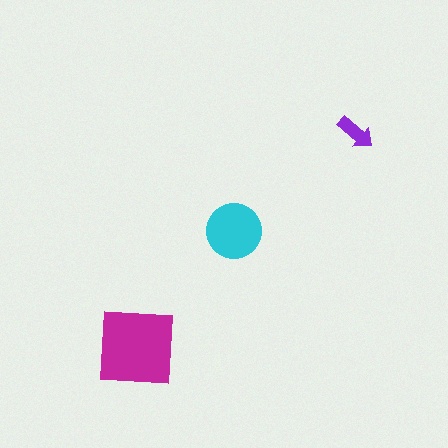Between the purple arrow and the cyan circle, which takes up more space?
The cyan circle.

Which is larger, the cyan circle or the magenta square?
The magenta square.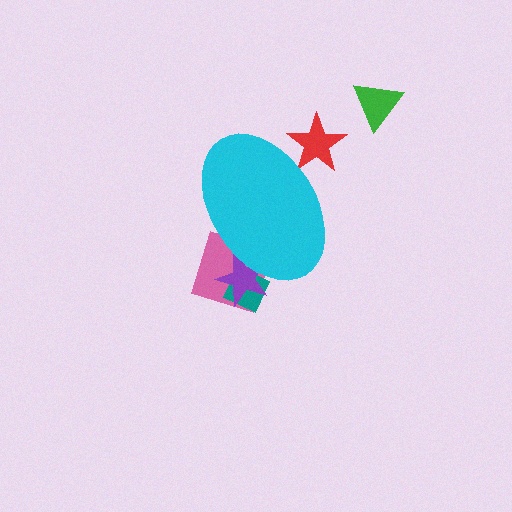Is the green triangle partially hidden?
No, the green triangle is fully visible.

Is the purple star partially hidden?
Yes, the purple star is partially hidden behind the cyan ellipse.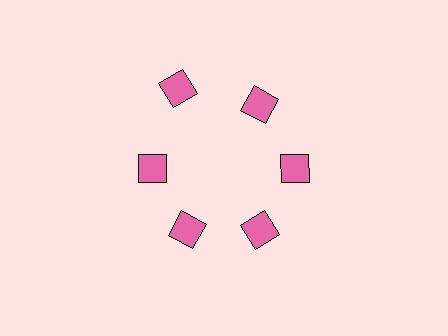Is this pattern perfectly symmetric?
No. The 6 pink diamonds are arranged in a ring, but one element near the 11 o'clock position is pushed outward from the center, breaking the 6-fold rotational symmetry.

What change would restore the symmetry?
The symmetry would be restored by moving it inward, back onto the ring so that all 6 diamonds sit at equal angles and equal distance from the center.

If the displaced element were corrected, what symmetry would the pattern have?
It would have 6-fold rotational symmetry — the pattern would map onto itself every 60 degrees.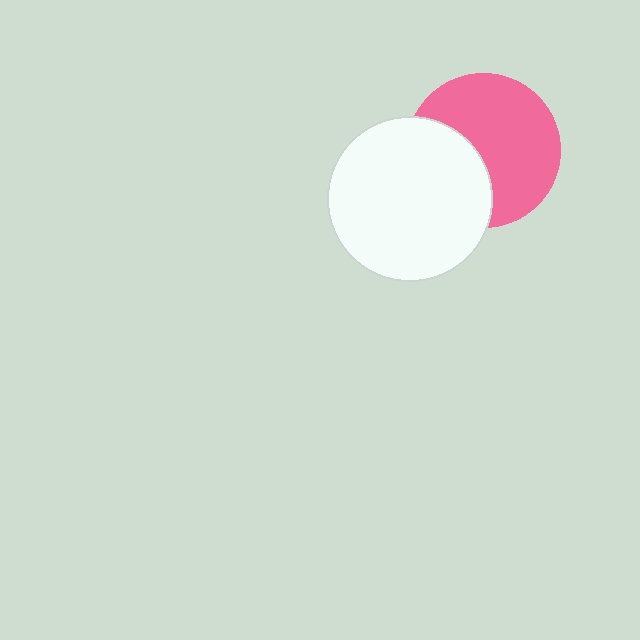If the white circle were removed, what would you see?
You would see the complete pink circle.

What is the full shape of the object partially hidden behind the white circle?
The partially hidden object is a pink circle.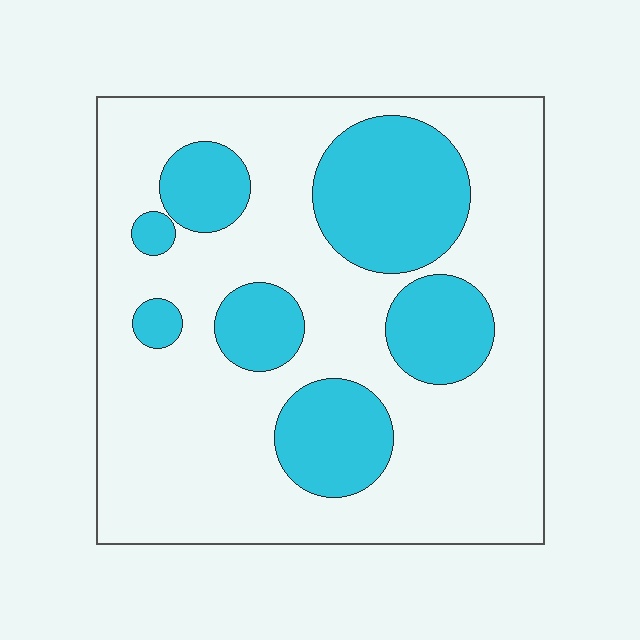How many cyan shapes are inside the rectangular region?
7.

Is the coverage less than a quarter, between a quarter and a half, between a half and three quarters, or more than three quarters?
Between a quarter and a half.